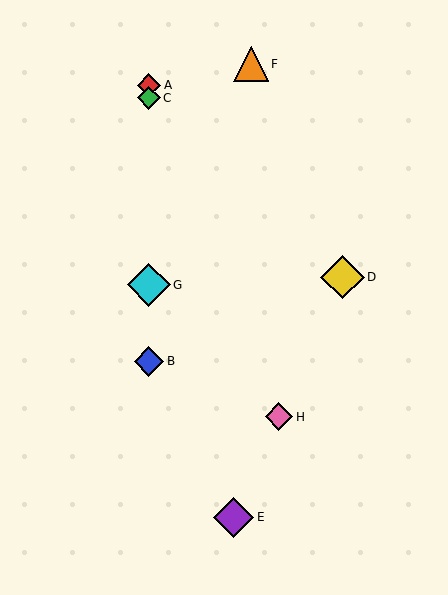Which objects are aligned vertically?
Objects A, B, C, G are aligned vertically.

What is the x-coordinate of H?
Object H is at x≈279.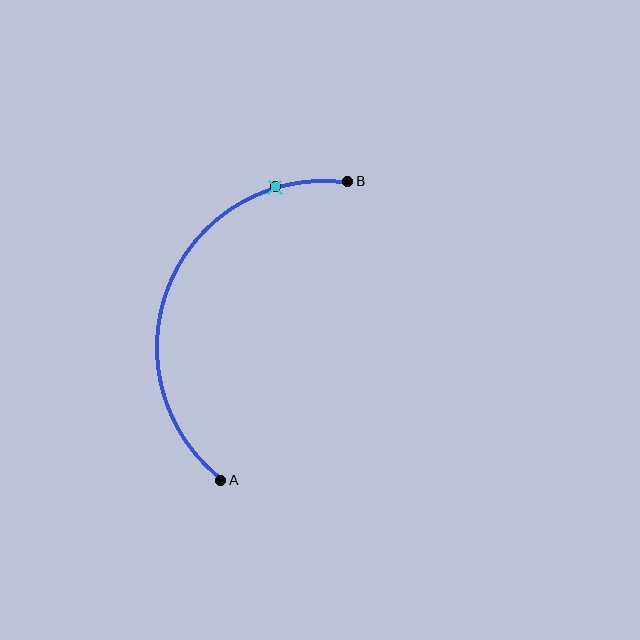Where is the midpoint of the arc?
The arc midpoint is the point on the curve farthest from the straight line joining A and B. It sits to the left of that line.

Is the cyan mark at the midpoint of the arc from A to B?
No. The cyan mark lies on the arc but is closer to endpoint B. The arc midpoint would be at the point on the curve equidistant along the arc from both A and B.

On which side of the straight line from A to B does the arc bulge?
The arc bulges to the left of the straight line connecting A and B.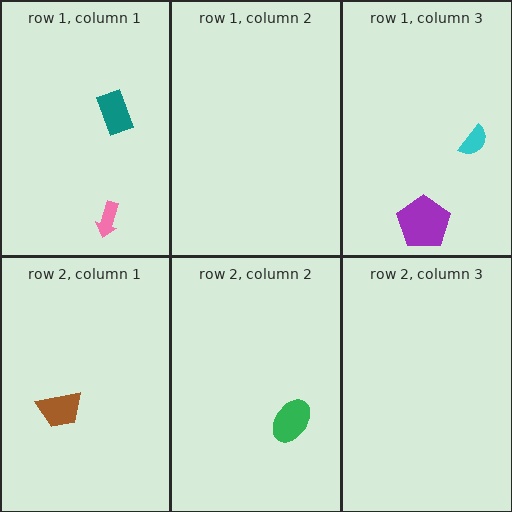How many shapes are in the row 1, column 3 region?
2.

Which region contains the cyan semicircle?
The row 1, column 3 region.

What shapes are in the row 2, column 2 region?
The green ellipse.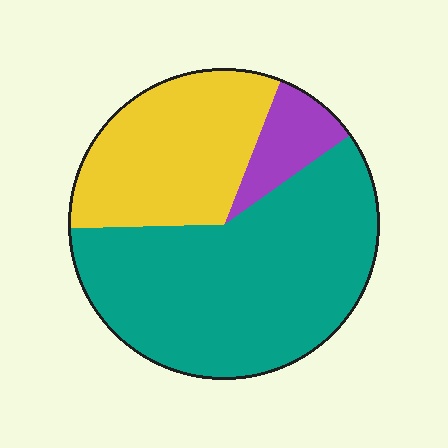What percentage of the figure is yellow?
Yellow covers about 30% of the figure.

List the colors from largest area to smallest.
From largest to smallest: teal, yellow, purple.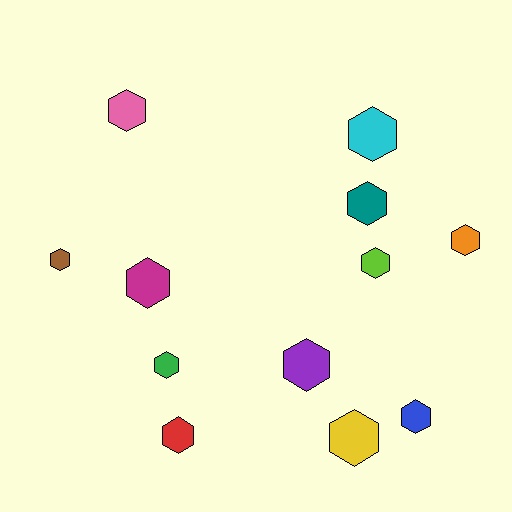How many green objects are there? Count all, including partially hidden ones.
There is 1 green object.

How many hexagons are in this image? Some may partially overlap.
There are 12 hexagons.